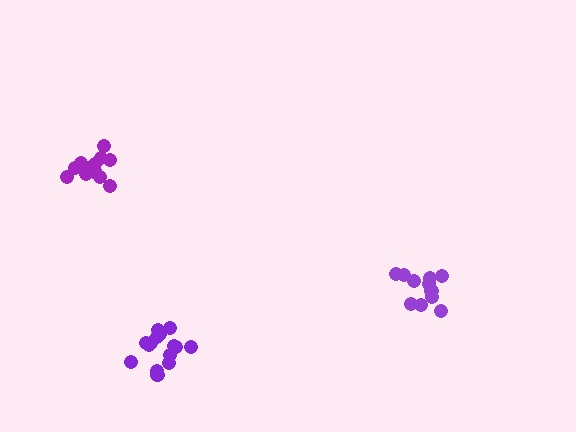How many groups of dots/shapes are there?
There are 3 groups.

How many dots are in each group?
Group 1: 12 dots, Group 2: 15 dots, Group 3: 11 dots (38 total).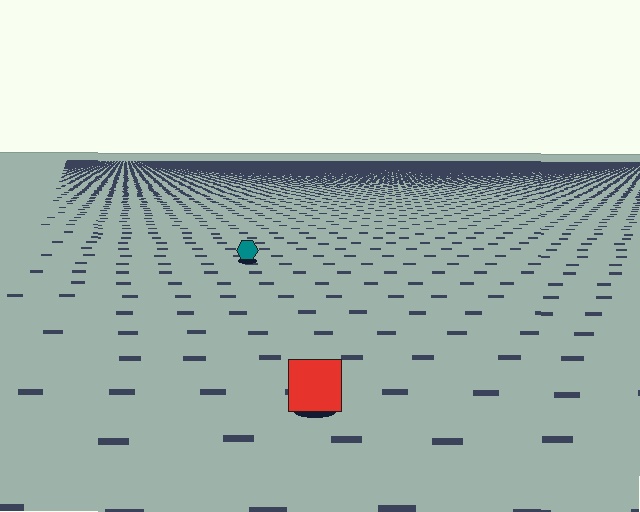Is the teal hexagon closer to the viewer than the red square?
No. The red square is closer — you can tell from the texture gradient: the ground texture is coarser near it.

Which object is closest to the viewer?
The red square is closest. The texture marks near it are larger and more spread out.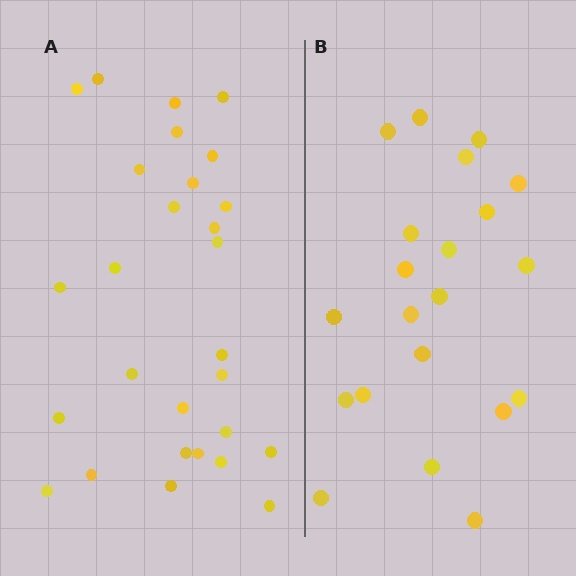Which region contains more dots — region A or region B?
Region A (the left region) has more dots.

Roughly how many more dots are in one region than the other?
Region A has roughly 8 or so more dots than region B.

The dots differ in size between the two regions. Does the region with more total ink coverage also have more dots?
No. Region B has more total ink coverage because its dots are larger, but region A actually contains more individual dots. Total area can be misleading — the number of items is what matters here.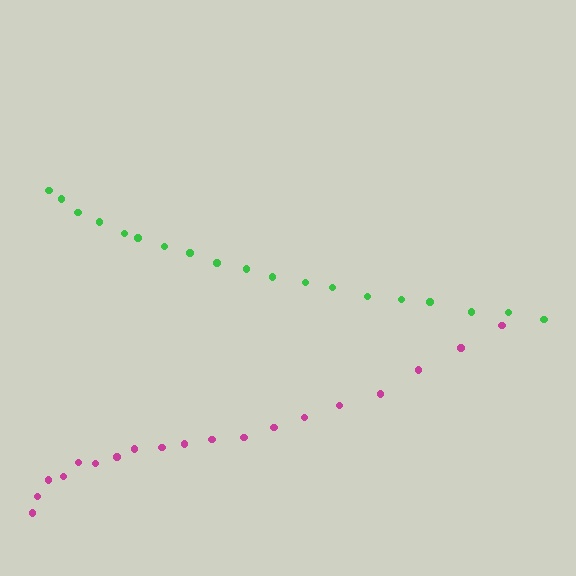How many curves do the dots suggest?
There are 2 distinct paths.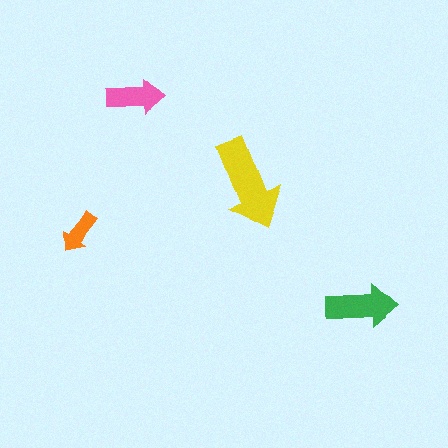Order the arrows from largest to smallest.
the yellow one, the green one, the pink one, the orange one.